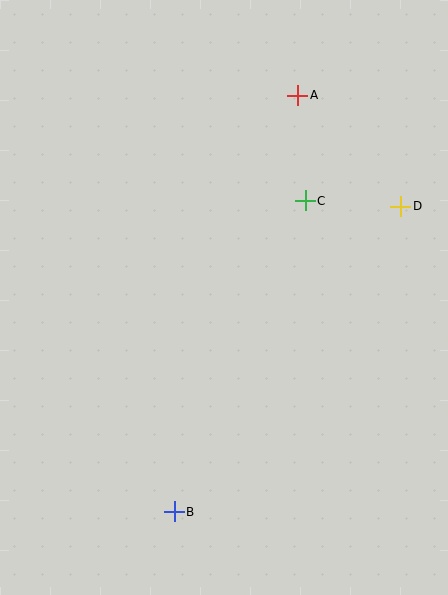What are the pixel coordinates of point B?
Point B is at (174, 512).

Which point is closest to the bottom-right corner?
Point B is closest to the bottom-right corner.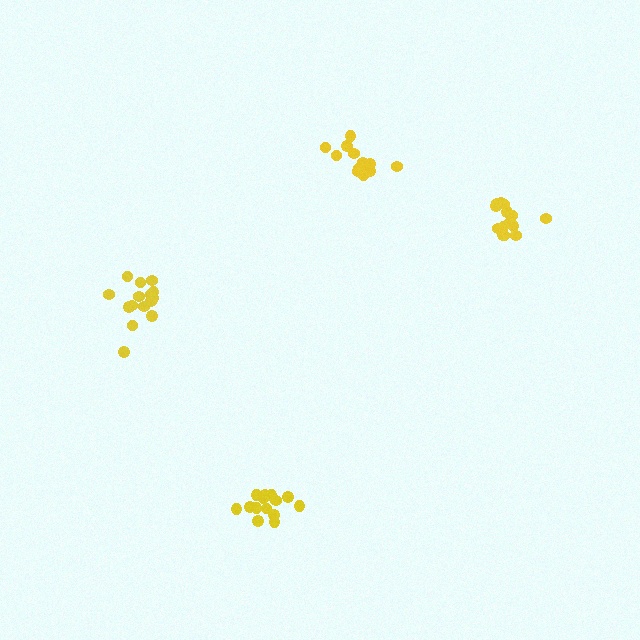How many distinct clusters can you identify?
There are 4 distinct clusters.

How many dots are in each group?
Group 1: 13 dots, Group 2: 14 dots, Group 3: 15 dots, Group 4: 14 dots (56 total).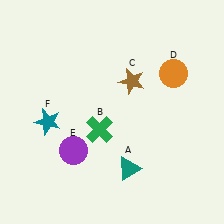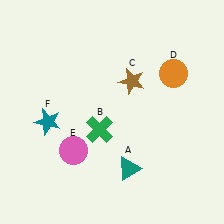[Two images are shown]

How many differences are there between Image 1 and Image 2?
There is 1 difference between the two images.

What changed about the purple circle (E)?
In Image 1, E is purple. In Image 2, it changed to pink.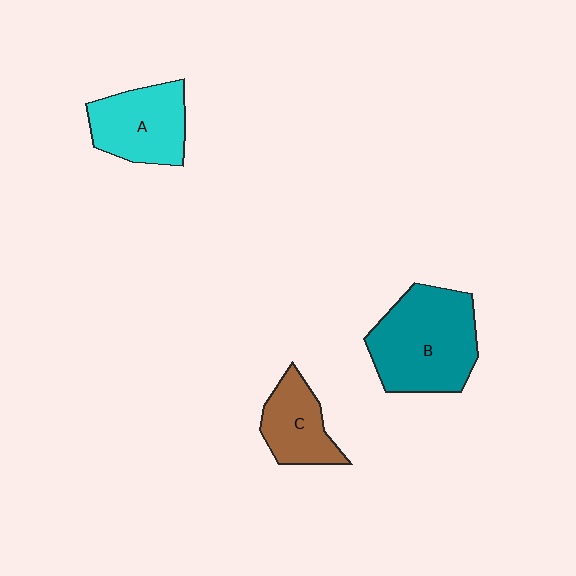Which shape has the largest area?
Shape B (teal).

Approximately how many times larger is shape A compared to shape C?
Approximately 1.3 times.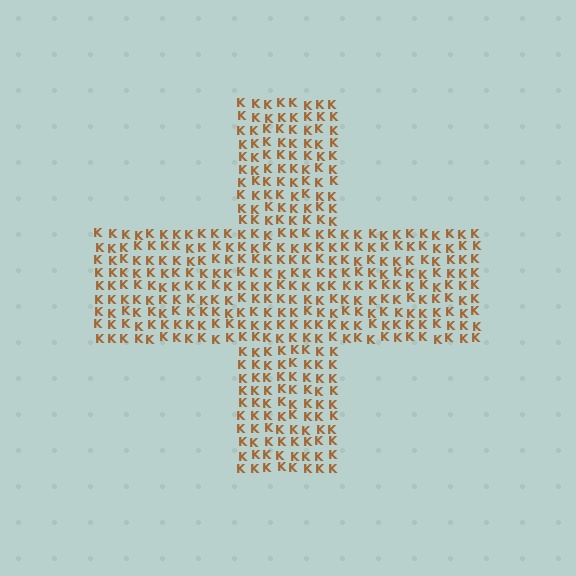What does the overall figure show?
The overall figure shows a cross.